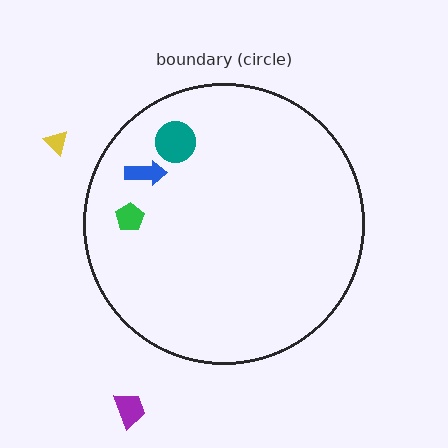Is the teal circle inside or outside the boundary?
Inside.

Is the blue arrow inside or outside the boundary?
Inside.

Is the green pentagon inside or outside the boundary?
Inside.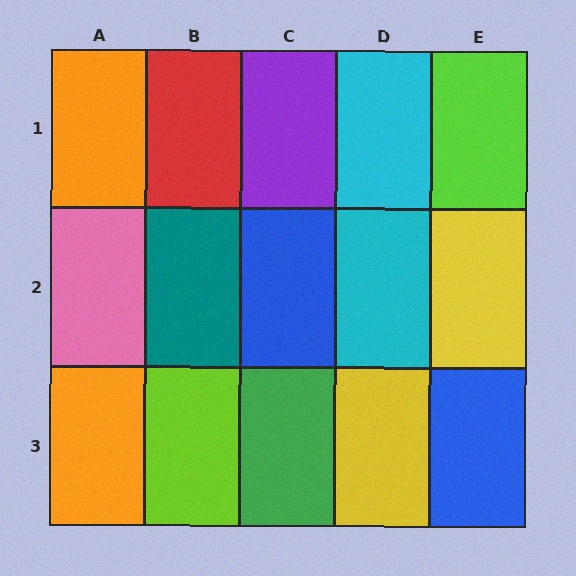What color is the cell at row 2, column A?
Pink.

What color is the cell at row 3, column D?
Yellow.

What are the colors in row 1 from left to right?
Orange, red, purple, cyan, lime.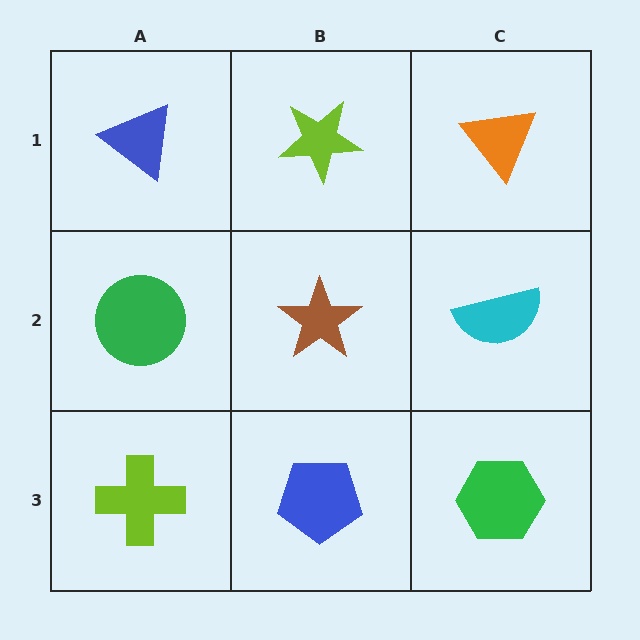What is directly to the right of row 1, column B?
An orange triangle.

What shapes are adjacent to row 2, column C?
An orange triangle (row 1, column C), a green hexagon (row 3, column C), a brown star (row 2, column B).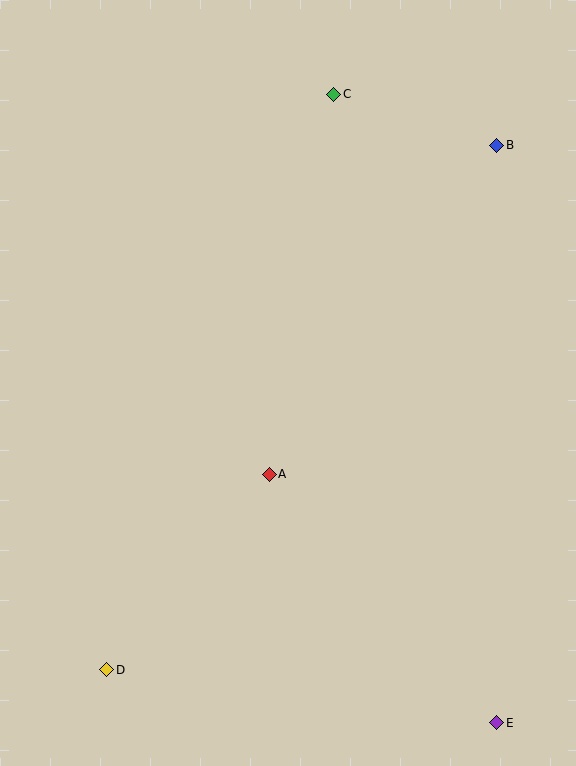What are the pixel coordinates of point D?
Point D is at (107, 670).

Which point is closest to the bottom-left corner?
Point D is closest to the bottom-left corner.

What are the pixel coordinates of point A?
Point A is at (269, 474).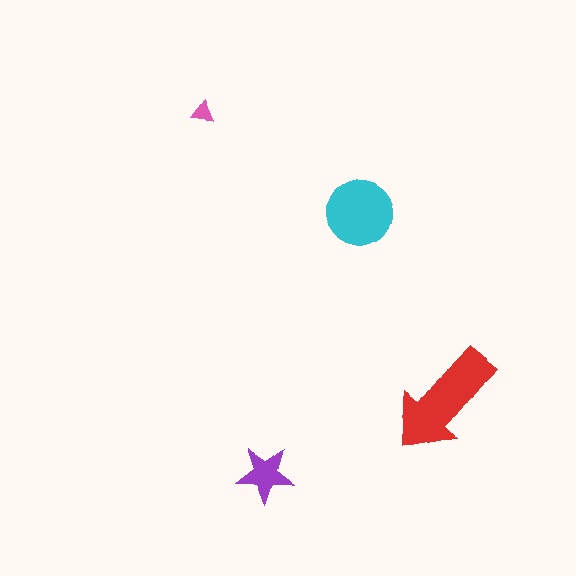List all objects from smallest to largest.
The pink triangle, the purple star, the cyan circle, the red arrow.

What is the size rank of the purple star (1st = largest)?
3rd.